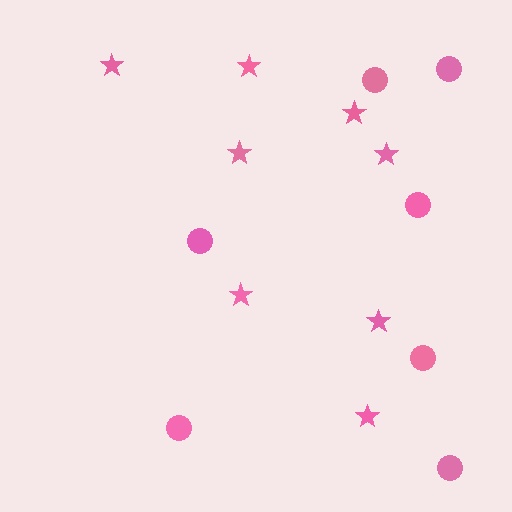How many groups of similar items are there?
There are 2 groups: one group of circles (7) and one group of stars (8).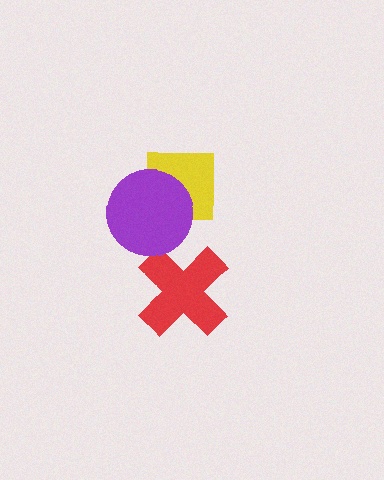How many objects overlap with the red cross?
0 objects overlap with the red cross.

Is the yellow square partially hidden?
Yes, it is partially covered by another shape.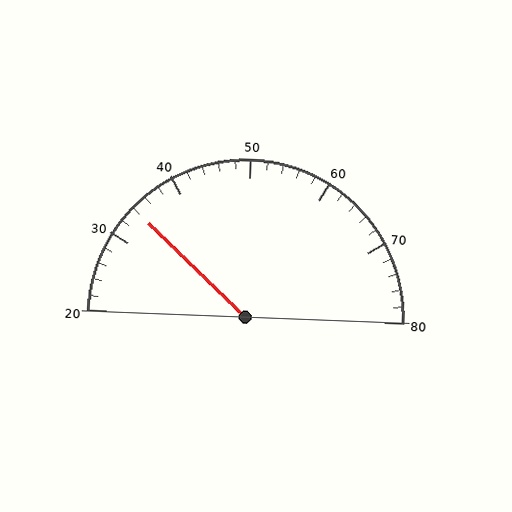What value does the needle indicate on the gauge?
The needle indicates approximately 34.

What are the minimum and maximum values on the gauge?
The gauge ranges from 20 to 80.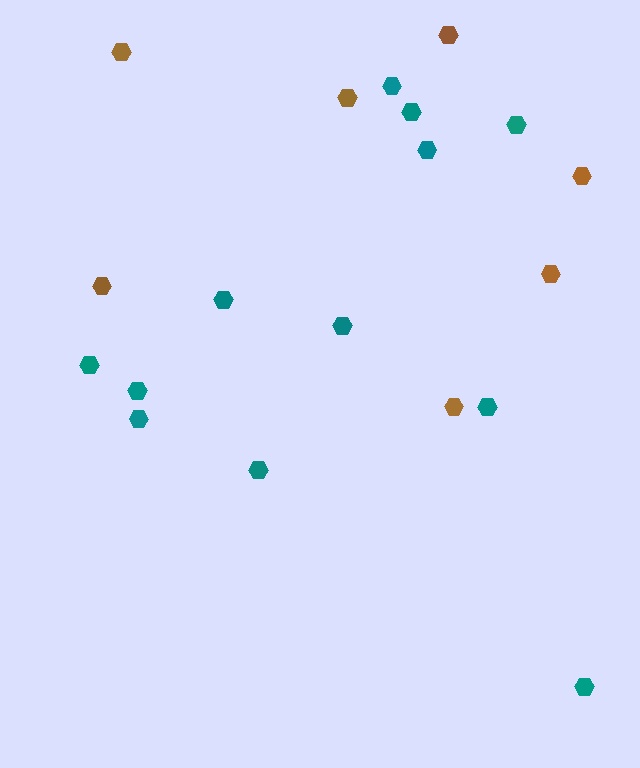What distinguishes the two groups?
There are 2 groups: one group of teal hexagons (12) and one group of brown hexagons (7).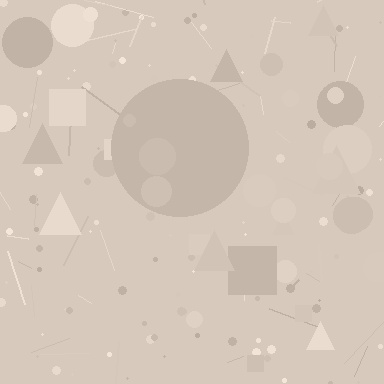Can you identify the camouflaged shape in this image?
The camouflaged shape is a circle.